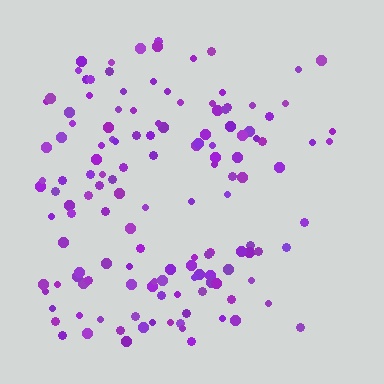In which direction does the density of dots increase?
From right to left, with the left side densest.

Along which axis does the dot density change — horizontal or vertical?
Horizontal.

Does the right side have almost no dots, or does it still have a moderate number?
Still a moderate number, just noticeably fewer than the left.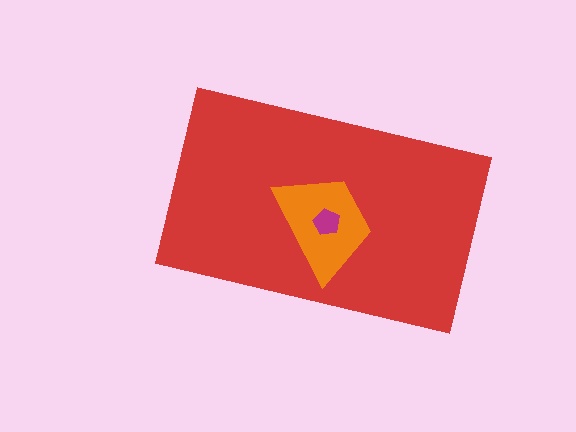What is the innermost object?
The magenta pentagon.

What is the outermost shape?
The red rectangle.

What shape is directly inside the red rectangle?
The orange trapezoid.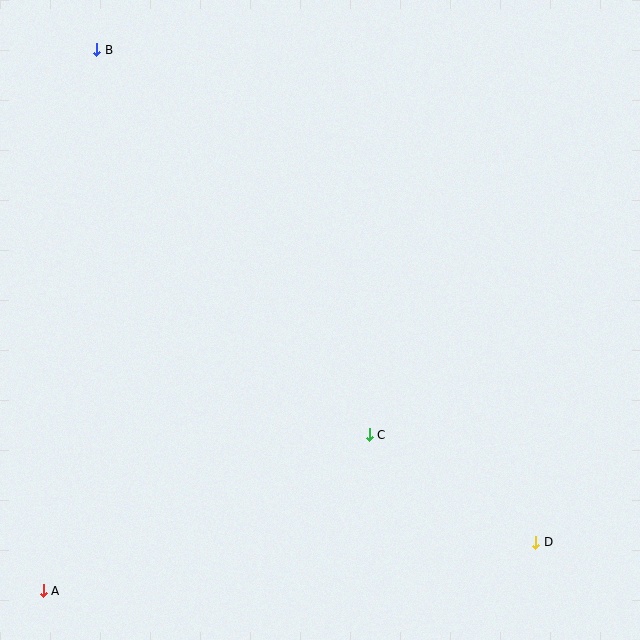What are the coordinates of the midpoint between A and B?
The midpoint between A and B is at (70, 320).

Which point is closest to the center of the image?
Point C at (369, 435) is closest to the center.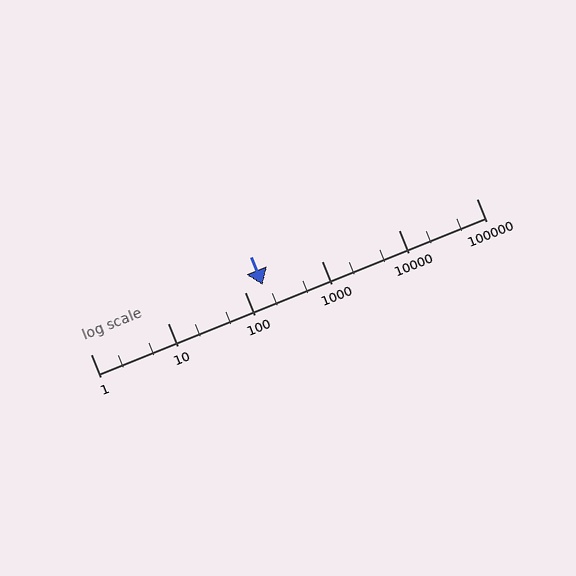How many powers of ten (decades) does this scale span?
The scale spans 5 decades, from 1 to 100000.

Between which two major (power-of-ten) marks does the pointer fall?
The pointer is between 100 and 1000.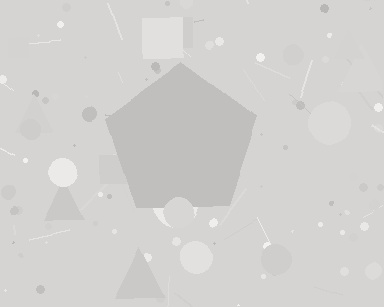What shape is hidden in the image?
A pentagon is hidden in the image.